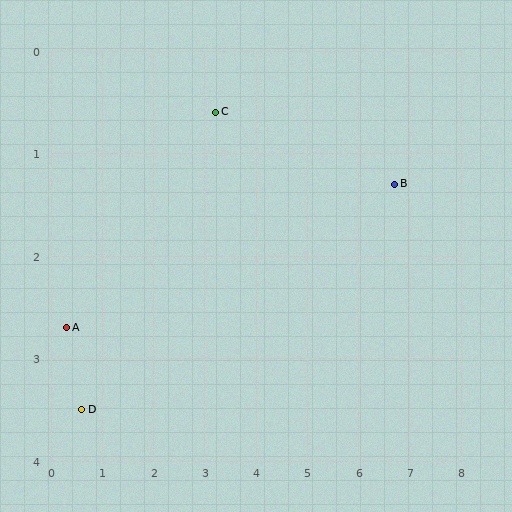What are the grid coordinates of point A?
Point A is at approximately (0.3, 2.7).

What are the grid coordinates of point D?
Point D is at approximately (0.6, 3.5).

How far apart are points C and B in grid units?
Points C and B are about 3.6 grid units apart.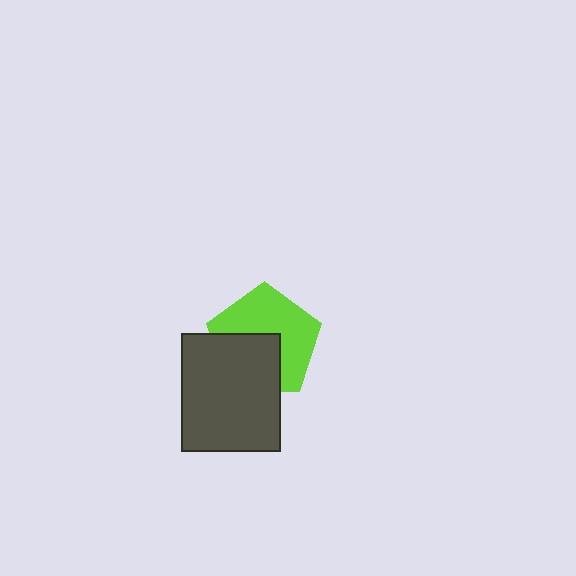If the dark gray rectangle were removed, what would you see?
You would see the complete lime pentagon.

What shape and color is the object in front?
The object in front is a dark gray rectangle.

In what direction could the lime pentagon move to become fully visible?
The lime pentagon could move up. That would shift it out from behind the dark gray rectangle entirely.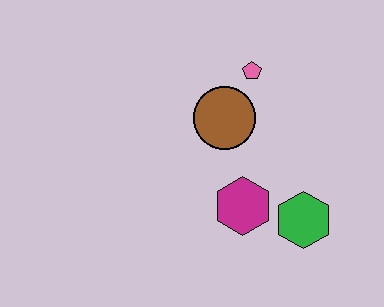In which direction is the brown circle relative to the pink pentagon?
The brown circle is below the pink pentagon.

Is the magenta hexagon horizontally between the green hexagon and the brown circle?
Yes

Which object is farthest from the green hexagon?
The pink pentagon is farthest from the green hexagon.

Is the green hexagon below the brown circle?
Yes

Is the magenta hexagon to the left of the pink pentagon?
Yes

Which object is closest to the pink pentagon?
The brown circle is closest to the pink pentagon.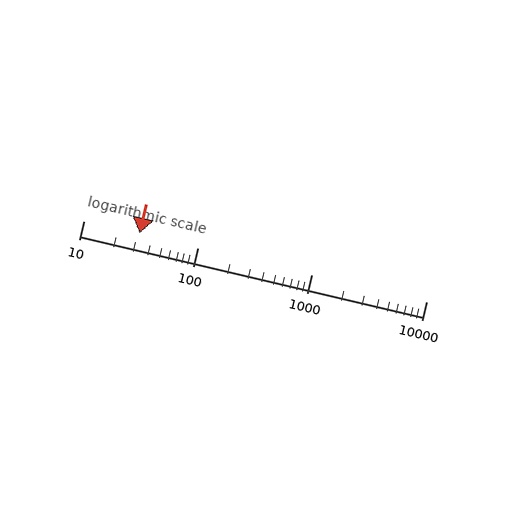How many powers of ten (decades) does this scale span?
The scale spans 3 decades, from 10 to 10000.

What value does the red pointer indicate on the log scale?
The pointer indicates approximately 31.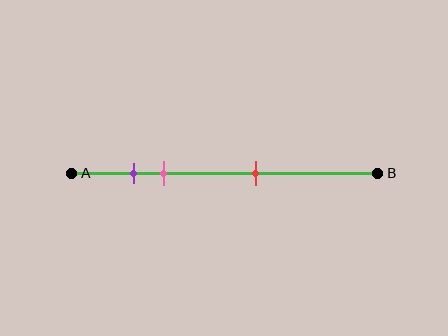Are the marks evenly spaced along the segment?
No, the marks are not evenly spaced.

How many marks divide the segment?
There are 3 marks dividing the segment.